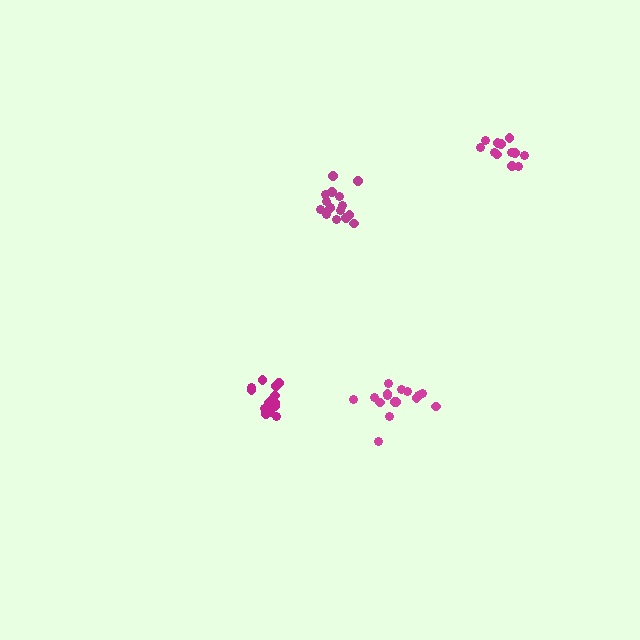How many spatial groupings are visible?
There are 4 spatial groupings.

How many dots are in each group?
Group 1: 16 dots, Group 2: 15 dots, Group 3: 12 dots, Group 4: 16 dots (59 total).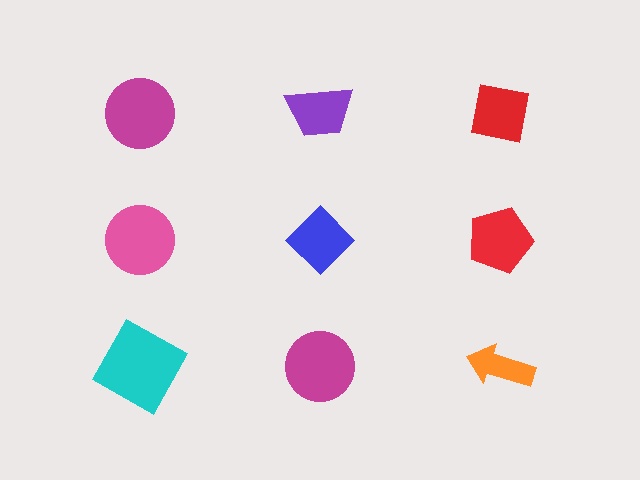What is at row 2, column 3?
A red pentagon.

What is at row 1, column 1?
A magenta circle.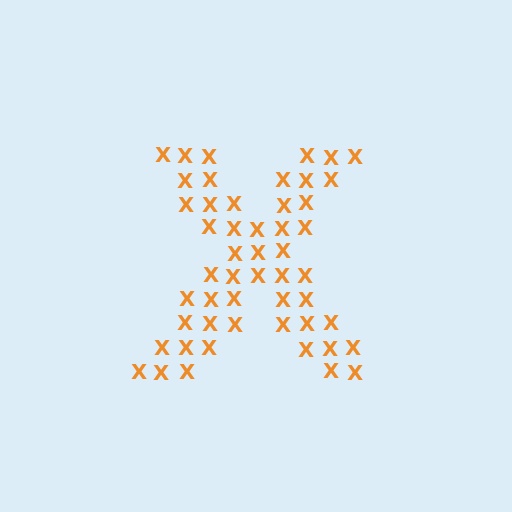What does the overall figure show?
The overall figure shows the letter X.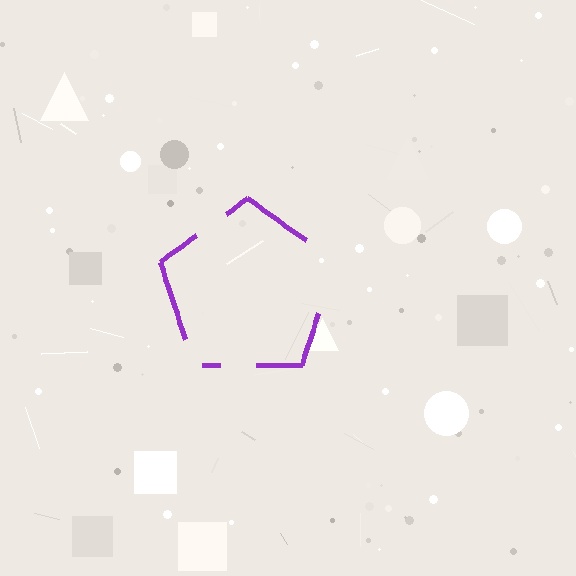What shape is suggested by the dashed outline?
The dashed outline suggests a pentagon.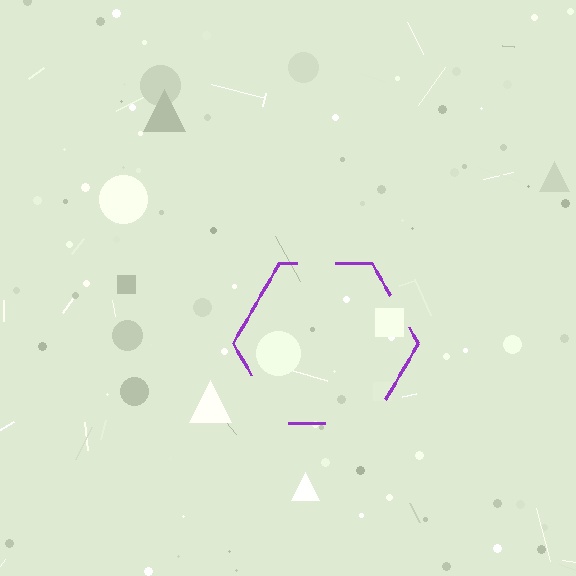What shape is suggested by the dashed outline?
The dashed outline suggests a hexagon.